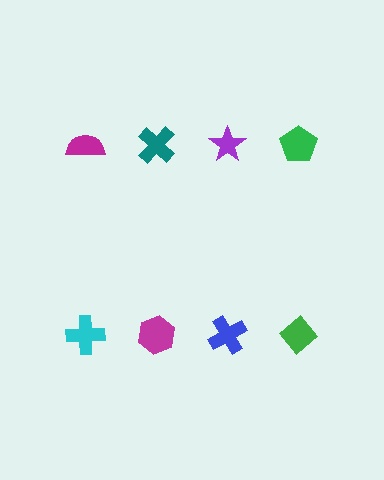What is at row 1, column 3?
A purple star.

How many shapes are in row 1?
4 shapes.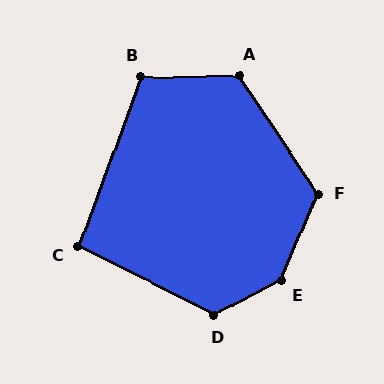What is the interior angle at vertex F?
Approximately 124 degrees (obtuse).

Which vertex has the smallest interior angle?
C, at approximately 97 degrees.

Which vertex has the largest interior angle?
E, at approximately 140 degrees.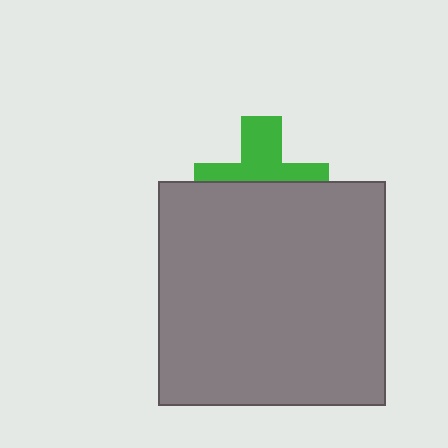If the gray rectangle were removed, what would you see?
You would see the complete green cross.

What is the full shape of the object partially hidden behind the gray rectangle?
The partially hidden object is a green cross.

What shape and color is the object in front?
The object in front is a gray rectangle.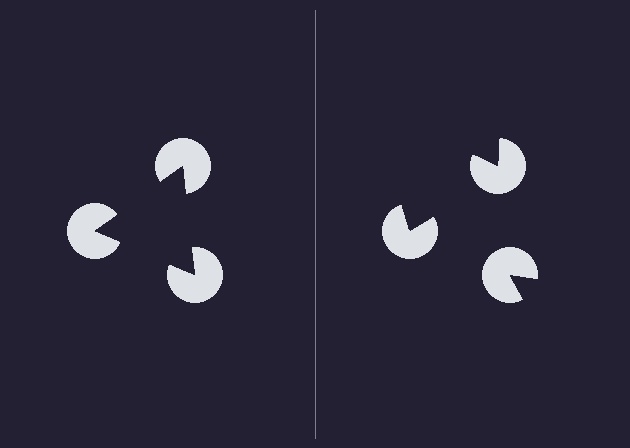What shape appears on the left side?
An illusory triangle.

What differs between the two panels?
The pac-man discs are positioned identically on both sides; only the wedge orientations differ. On the left they align to a triangle; on the right they are misaligned.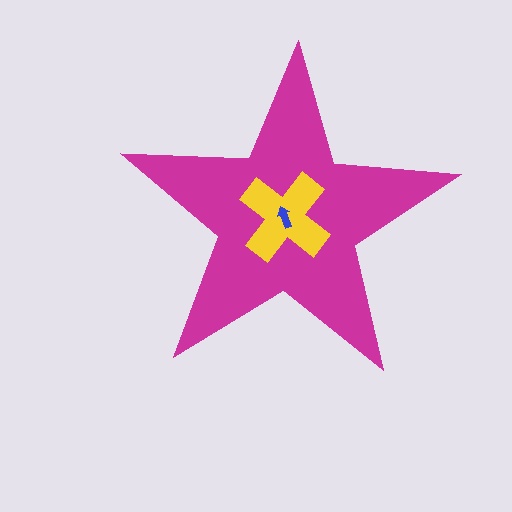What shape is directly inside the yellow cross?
The blue arrow.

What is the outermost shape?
The magenta star.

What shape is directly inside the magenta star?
The yellow cross.